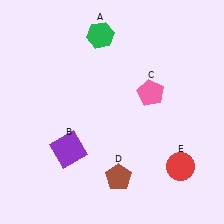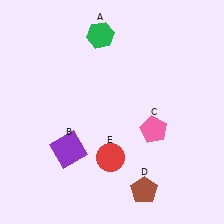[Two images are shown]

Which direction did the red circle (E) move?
The red circle (E) moved left.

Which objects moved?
The objects that moved are: the pink pentagon (C), the brown pentagon (D), the red circle (E).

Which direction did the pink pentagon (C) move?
The pink pentagon (C) moved down.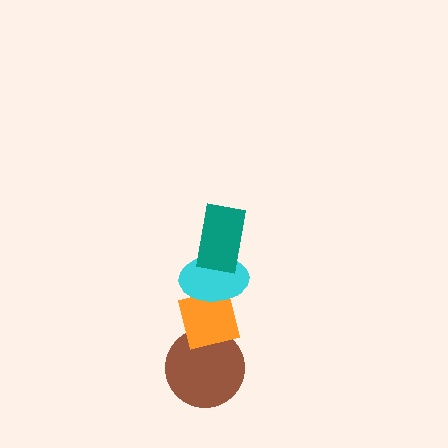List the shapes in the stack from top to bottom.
From top to bottom: the teal rectangle, the cyan ellipse, the orange square, the brown circle.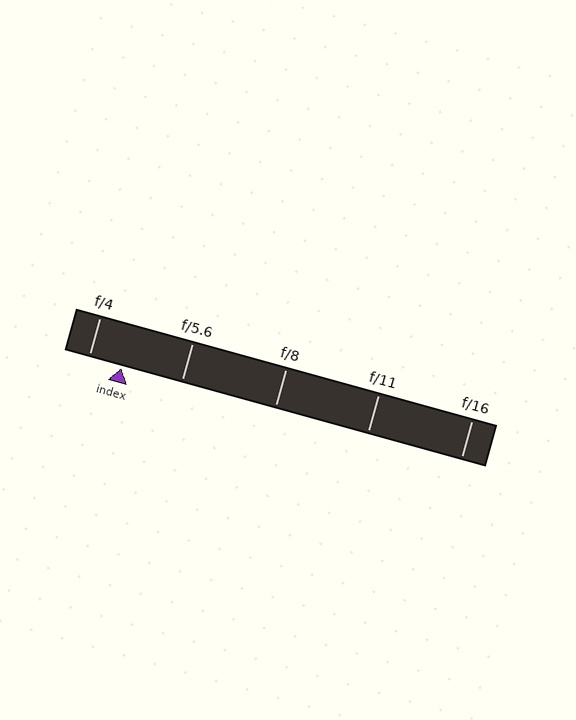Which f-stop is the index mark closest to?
The index mark is closest to f/4.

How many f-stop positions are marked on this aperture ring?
There are 5 f-stop positions marked.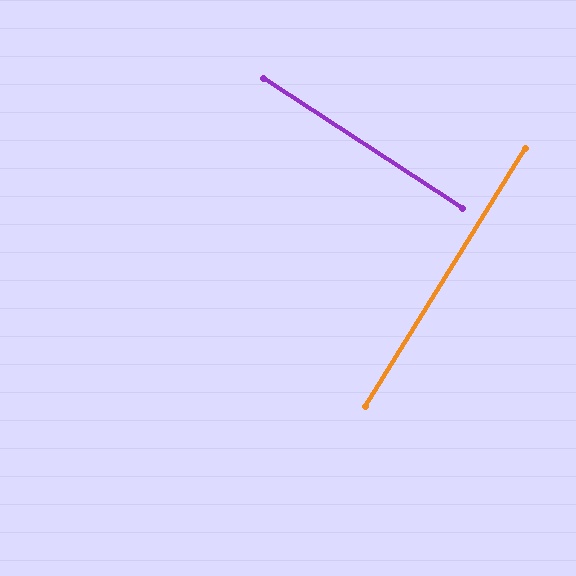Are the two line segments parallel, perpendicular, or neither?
Perpendicular — they meet at approximately 89°.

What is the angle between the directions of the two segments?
Approximately 89 degrees.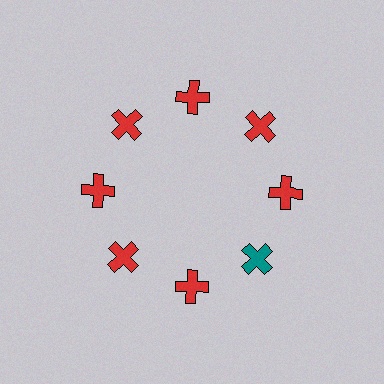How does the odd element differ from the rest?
It has a different color: teal instead of red.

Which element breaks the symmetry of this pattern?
The teal cross at roughly the 4 o'clock position breaks the symmetry. All other shapes are red crosses.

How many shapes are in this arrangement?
There are 8 shapes arranged in a ring pattern.